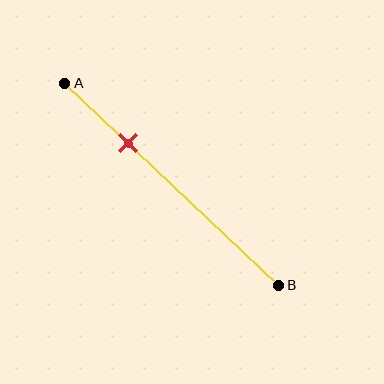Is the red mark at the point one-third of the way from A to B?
No, the mark is at about 30% from A, not at the 33% one-third point.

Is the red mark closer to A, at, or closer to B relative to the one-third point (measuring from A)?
The red mark is closer to point A than the one-third point of segment AB.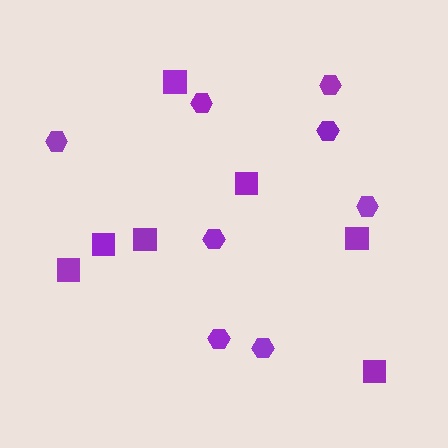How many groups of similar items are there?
There are 2 groups: one group of squares (7) and one group of hexagons (8).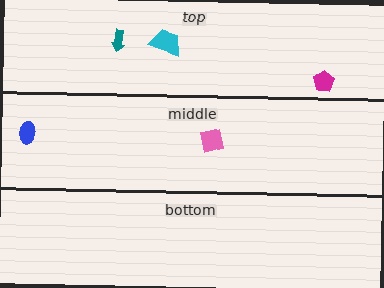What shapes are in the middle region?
The blue ellipse, the pink square.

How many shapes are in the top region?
3.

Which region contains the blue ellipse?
The middle region.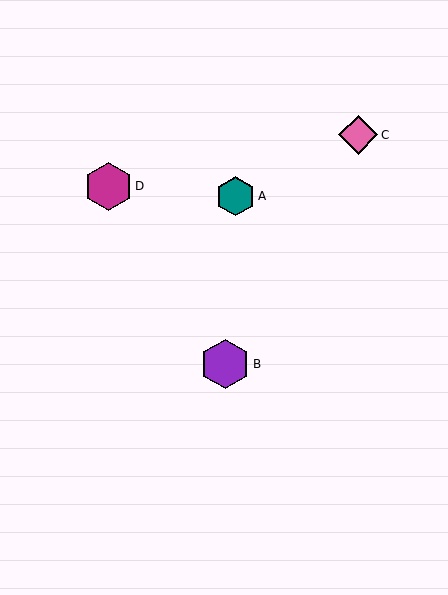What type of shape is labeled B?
Shape B is a purple hexagon.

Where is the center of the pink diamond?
The center of the pink diamond is at (358, 135).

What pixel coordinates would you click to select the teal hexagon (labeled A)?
Click at (235, 196) to select the teal hexagon A.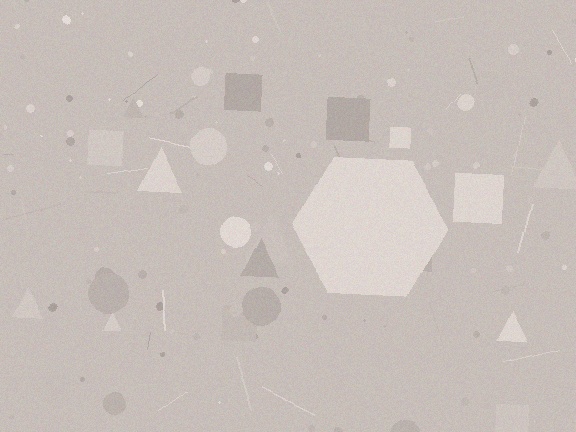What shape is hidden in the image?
A hexagon is hidden in the image.